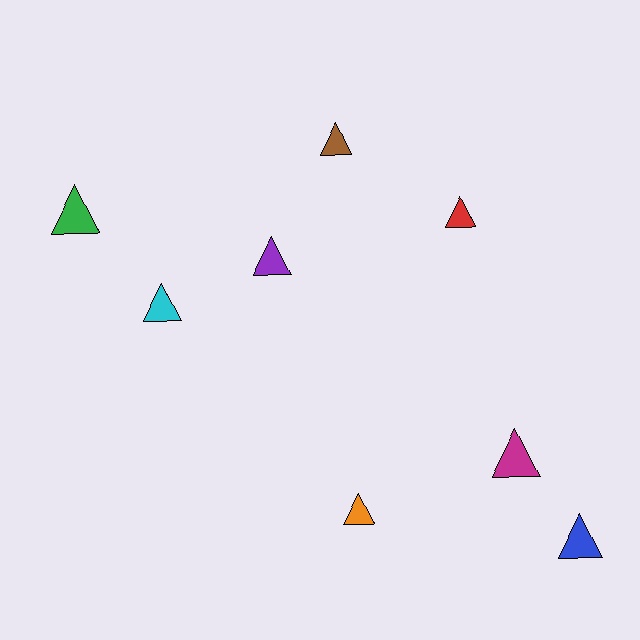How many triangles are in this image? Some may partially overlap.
There are 8 triangles.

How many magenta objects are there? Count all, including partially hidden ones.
There is 1 magenta object.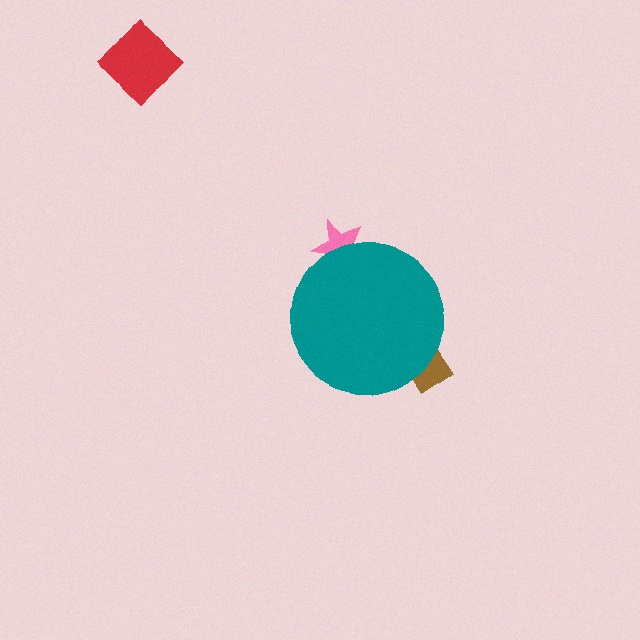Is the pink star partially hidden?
Yes, the pink star is partially hidden behind the teal circle.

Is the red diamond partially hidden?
No, the red diamond is fully visible.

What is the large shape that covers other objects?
A teal circle.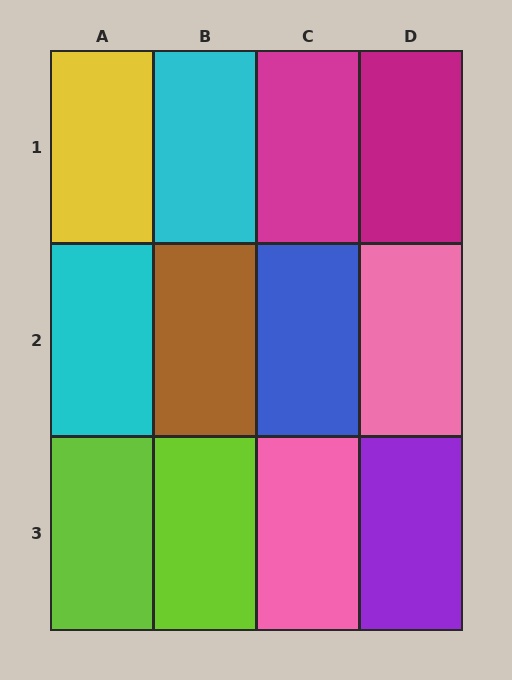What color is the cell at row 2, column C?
Blue.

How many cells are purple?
1 cell is purple.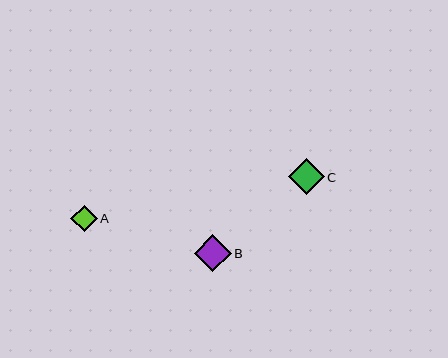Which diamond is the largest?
Diamond B is the largest with a size of approximately 37 pixels.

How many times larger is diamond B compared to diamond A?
Diamond B is approximately 1.4 times the size of diamond A.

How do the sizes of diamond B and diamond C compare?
Diamond B and diamond C are approximately the same size.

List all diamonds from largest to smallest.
From largest to smallest: B, C, A.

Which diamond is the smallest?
Diamond A is the smallest with a size of approximately 27 pixels.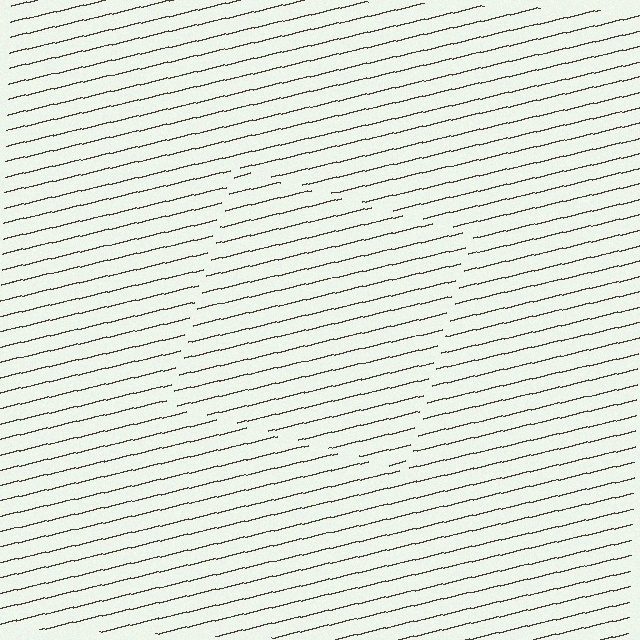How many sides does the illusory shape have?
4 sides — the line-ends trace a square.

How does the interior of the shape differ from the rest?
The interior of the shape contains the same grating, shifted by half a period — the contour is defined by the phase discontinuity where line-ends from the inner and outer gratings abut.